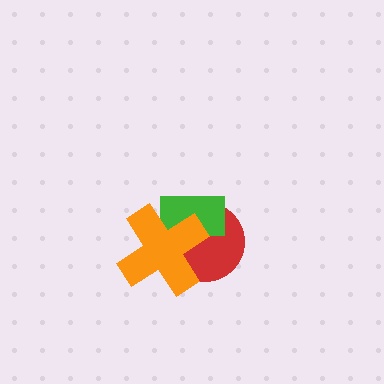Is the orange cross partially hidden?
No, no other shape covers it.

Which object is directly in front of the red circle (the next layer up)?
The green rectangle is directly in front of the red circle.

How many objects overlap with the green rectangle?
2 objects overlap with the green rectangle.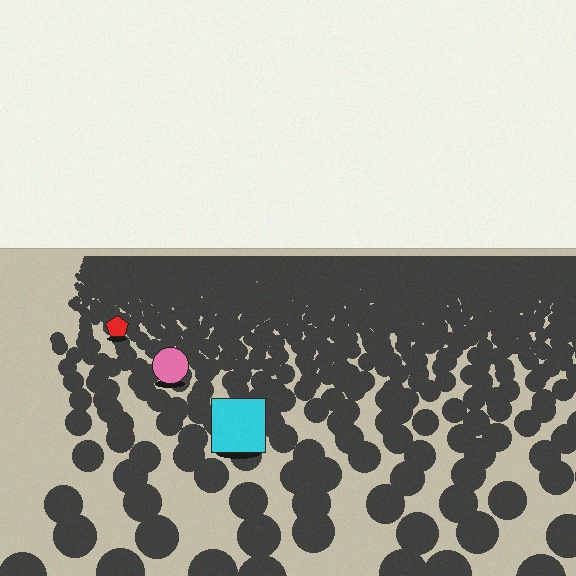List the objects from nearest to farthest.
From nearest to farthest: the cyan square, the pink circle, the red pentagon.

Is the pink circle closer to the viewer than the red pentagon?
Yes. The pink circle is closer — you can tell from the texture gradient: the ground texture is coarser near it.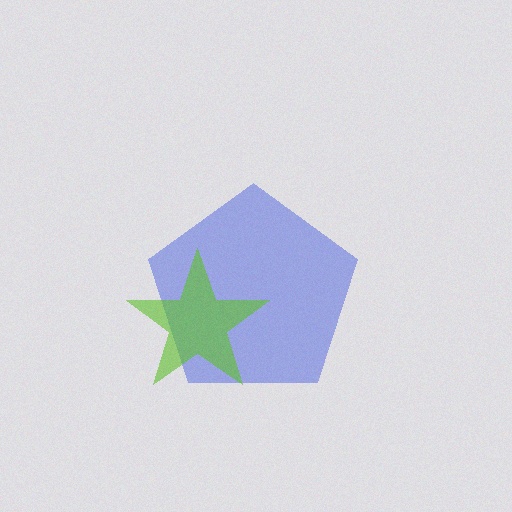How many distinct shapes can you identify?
There are 2 distinct shapes: a blue pentagon, a lime star.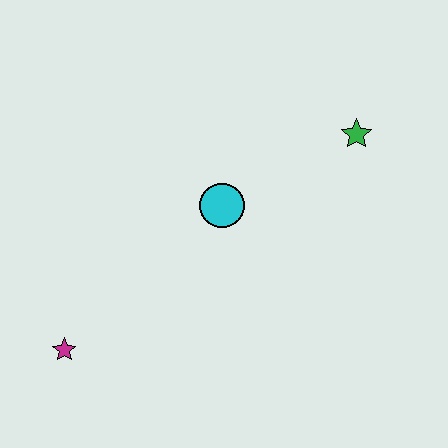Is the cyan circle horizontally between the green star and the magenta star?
Yes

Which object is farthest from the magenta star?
The green star is farthest from the magenta star.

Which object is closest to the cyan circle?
The green star is closest to the cyan circle.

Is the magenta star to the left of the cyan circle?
Yes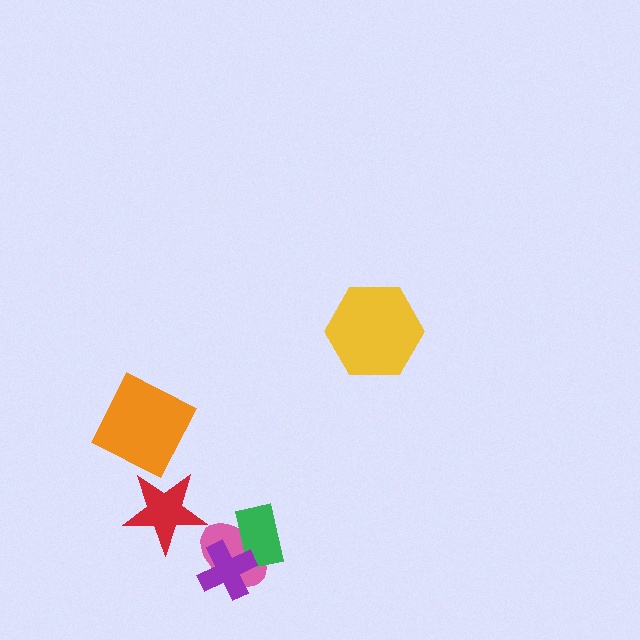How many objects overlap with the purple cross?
2 objects overlap with the purple cross.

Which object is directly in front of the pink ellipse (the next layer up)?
The green rectangle is directly in front of the pink ellipse.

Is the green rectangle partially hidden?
Yes, it is partially covered by another shape.